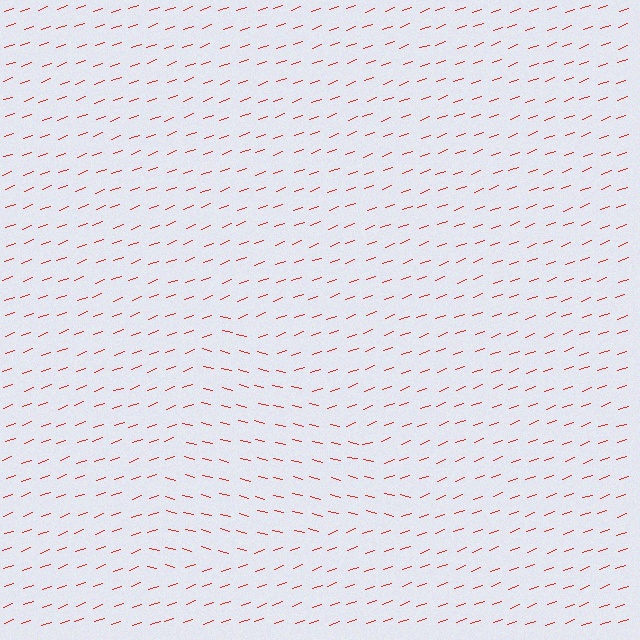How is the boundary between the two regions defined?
The boundary is defined purely by a change in line orientation (approximately 34 degrees difference). All lines are the same color and thickness.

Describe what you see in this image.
The image is filled with small red line segments. A triangle region in the image has lines oriented differently from the surrounding lines, creating a visible texture boundary.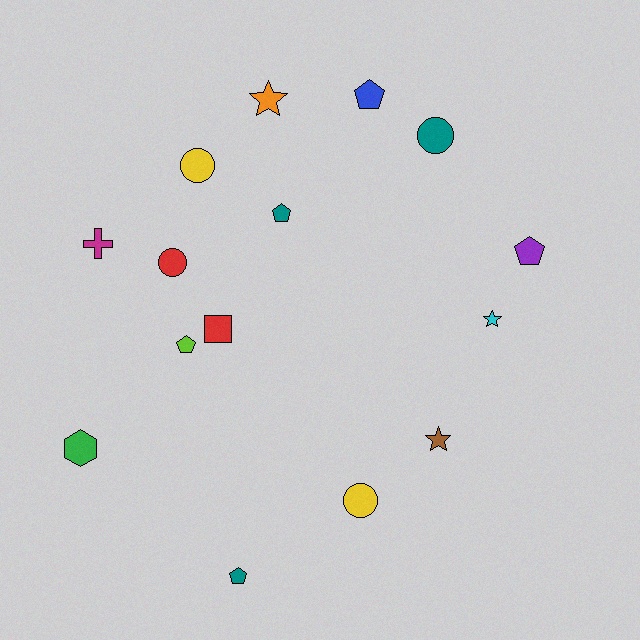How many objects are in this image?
There are 15 objects.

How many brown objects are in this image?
There is 1 brown object.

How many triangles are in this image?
There are no triangles.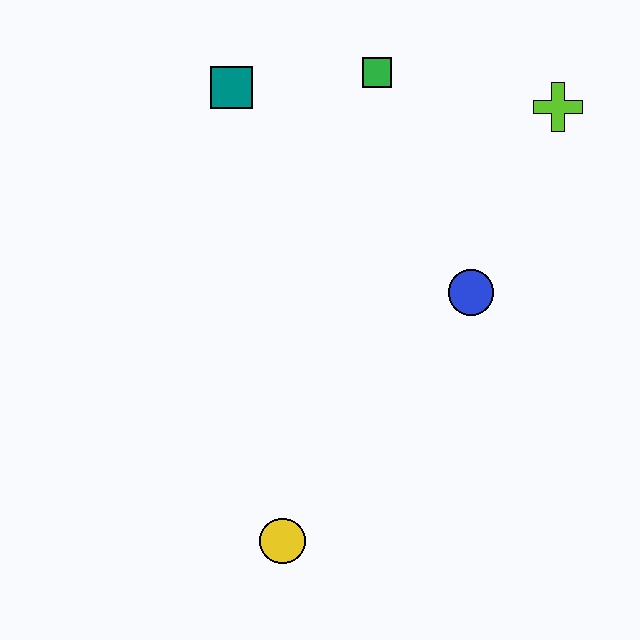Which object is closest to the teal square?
The green square is closest to the teal square.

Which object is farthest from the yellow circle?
The lime cross is farthest from the yellow circle.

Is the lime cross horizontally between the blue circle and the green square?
No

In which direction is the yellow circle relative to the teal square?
The yellow circle is below the teal square.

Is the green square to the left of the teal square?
No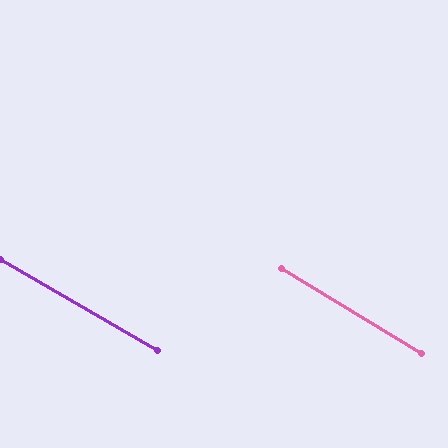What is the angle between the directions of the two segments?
Approximately 1 degree.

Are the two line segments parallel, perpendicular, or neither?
Parallel — their directions differ by only 0.9°.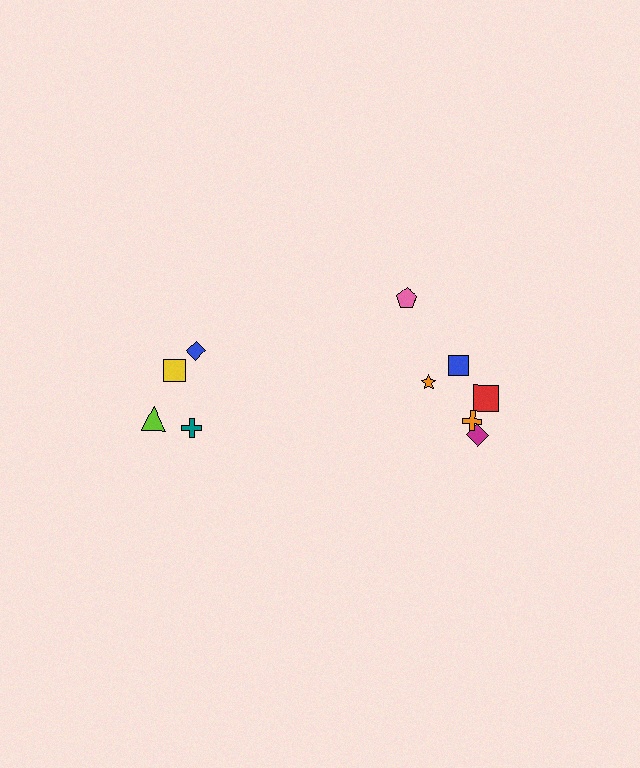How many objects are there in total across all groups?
There are 10 objects.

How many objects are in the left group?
There are 4 objects.